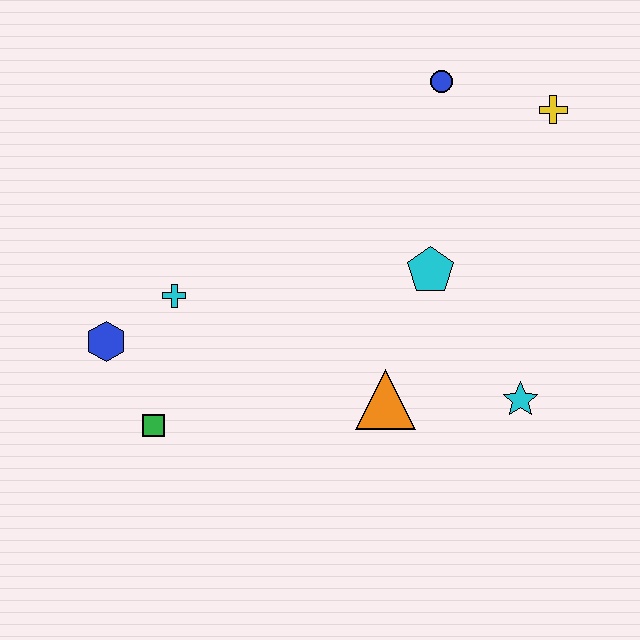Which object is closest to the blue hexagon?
The cyan cross is closest to the blue hexagon.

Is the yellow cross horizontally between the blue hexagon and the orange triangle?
No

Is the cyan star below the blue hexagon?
Yes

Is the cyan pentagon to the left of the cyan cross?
No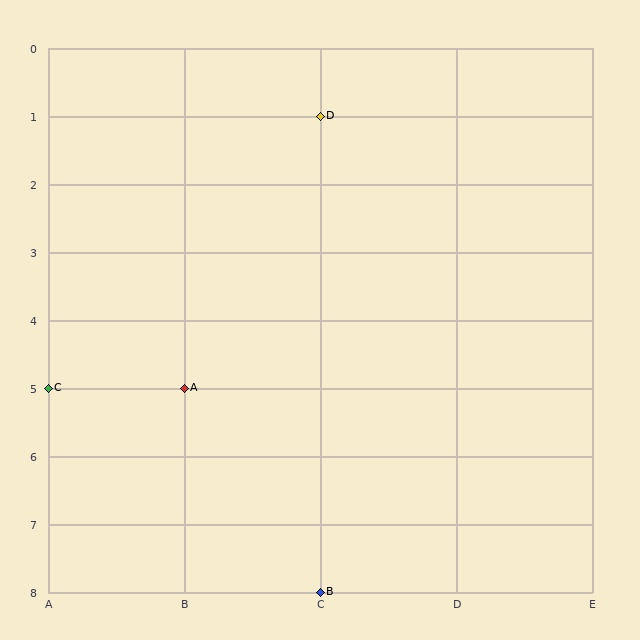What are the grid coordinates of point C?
Point C is at grid coordinates (A, 5).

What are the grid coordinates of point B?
Point B is at grid coordinates (C, 8).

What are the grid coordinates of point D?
Point D is at grid coordinates (C, 1).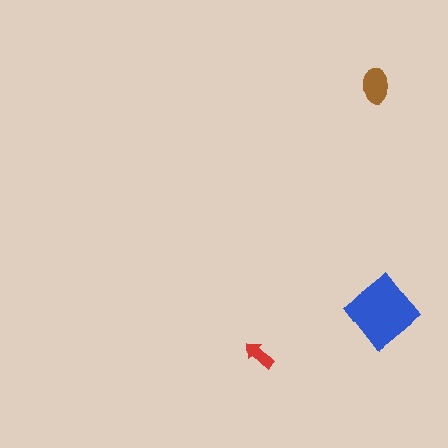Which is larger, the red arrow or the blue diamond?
The blue diamond.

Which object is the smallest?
The red arrow.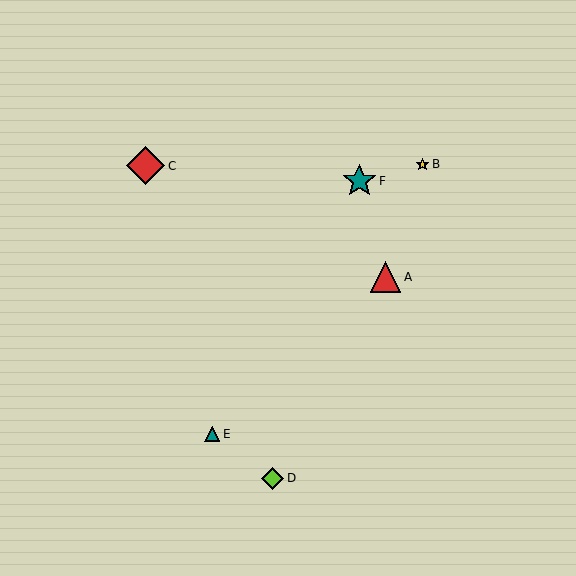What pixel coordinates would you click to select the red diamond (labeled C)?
Click at (146, 166) to select the red diamond C.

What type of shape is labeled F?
Shape F is a teal star.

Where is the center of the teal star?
The center of the teal star is at (359, 181).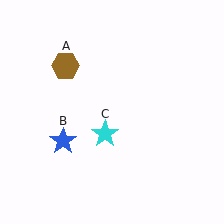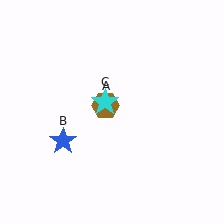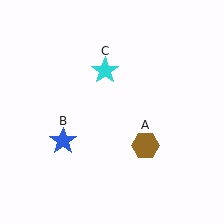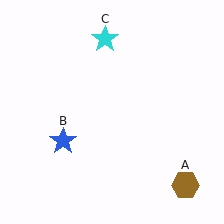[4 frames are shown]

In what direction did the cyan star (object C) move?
The cyan star (object C) moved up.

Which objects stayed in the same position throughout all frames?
Blue star (object B) remained stationary.